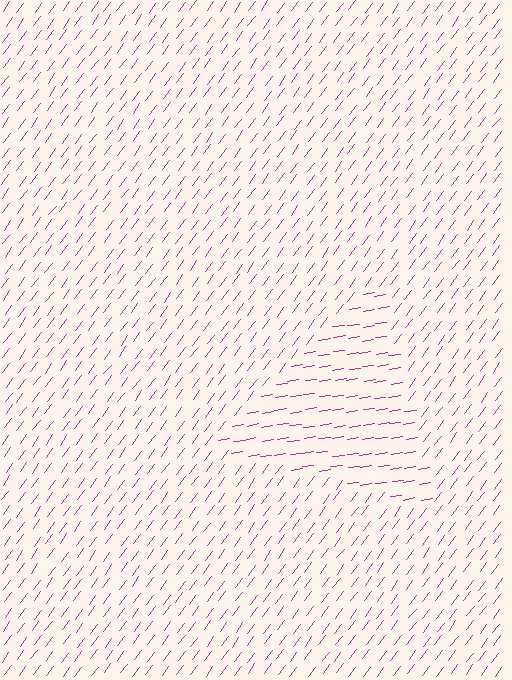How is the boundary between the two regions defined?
The boundary is defined purely by a change in line orientation (approximately 45 degrees difference). All lines are the same color and thickness.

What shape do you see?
I see a triangle.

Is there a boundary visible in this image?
Yes, there is a texture boundary formed by a change in line orientation.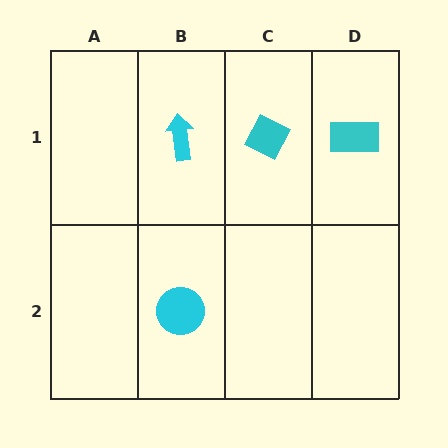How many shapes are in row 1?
3 shapes.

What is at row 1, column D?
A cyan rectangle.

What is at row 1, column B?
A cyan arrow.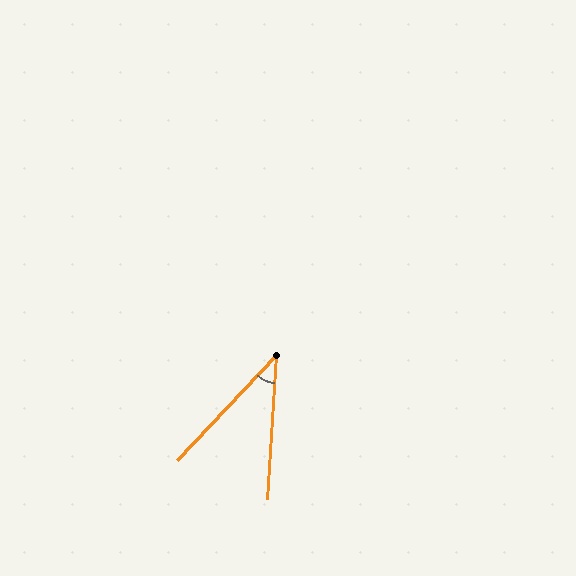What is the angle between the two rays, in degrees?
Approximately 40 degrees.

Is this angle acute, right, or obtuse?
It is acute.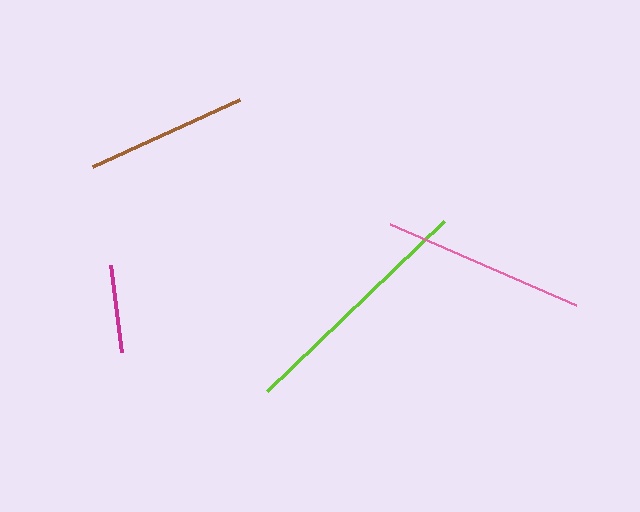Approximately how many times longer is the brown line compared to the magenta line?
The brown line is approximately 1.8 times the length of the magenta line.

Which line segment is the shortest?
The magenta line is the shortest at approximately 87 pixels.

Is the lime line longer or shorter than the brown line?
The lime line is longer than the brown line.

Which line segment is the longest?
The lime line is the longest at approximately 245 pixels.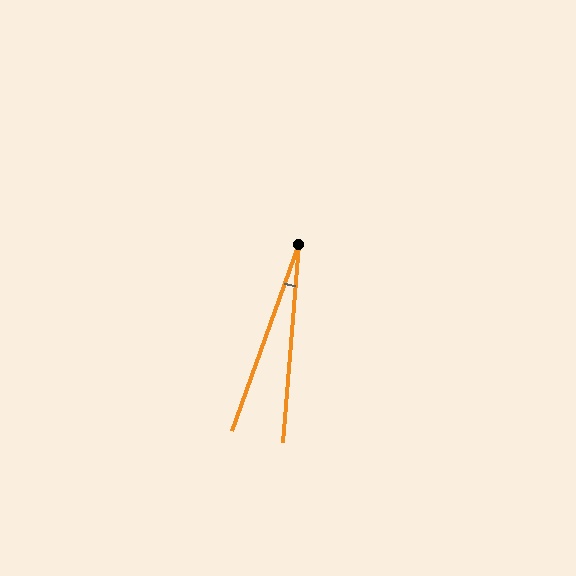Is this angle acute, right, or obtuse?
It is acute.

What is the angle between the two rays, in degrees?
Approximately 15 degrees.